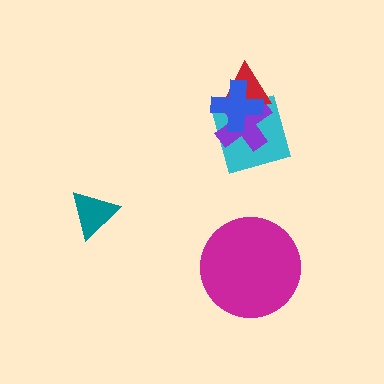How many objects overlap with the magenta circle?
0 objects overlap with the magenta circle.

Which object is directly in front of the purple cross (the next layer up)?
The red triangle is directly in front of the purple cross.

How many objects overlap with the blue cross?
3 objects overlap with the blue cross.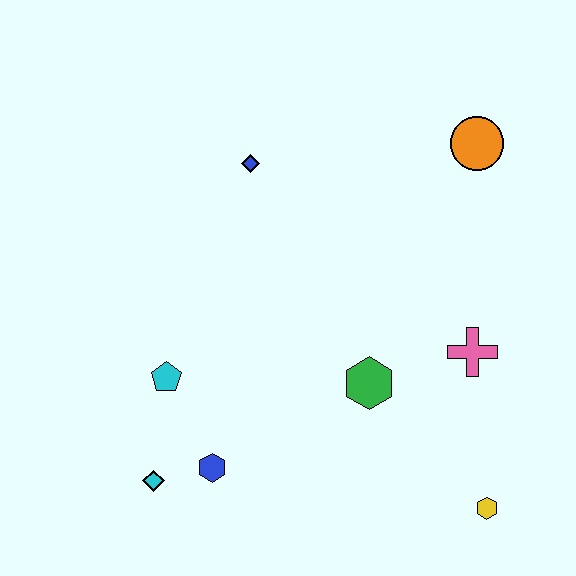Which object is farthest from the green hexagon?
The orange circle is farthest from the green hexagon.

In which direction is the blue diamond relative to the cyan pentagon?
The blue diamond is above the cyan pentagon.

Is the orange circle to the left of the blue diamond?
No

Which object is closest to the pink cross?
The green hexagon is closest to the pink cross.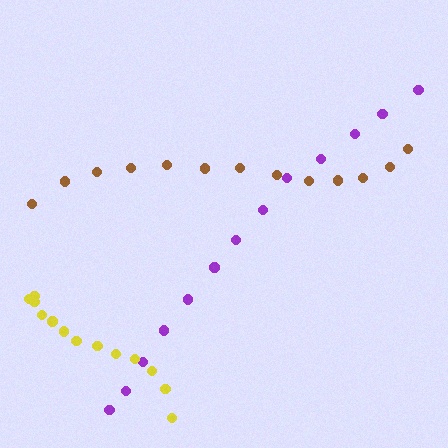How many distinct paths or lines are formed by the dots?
There are 3 distinct paths.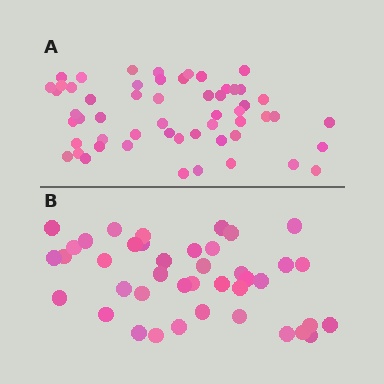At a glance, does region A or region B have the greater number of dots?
Region A (the top region) has more dots.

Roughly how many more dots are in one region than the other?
Region A has approximately 15 more dots than region B.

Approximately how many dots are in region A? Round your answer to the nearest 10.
About 60 dots. (The exact count is 55, which rounds to 60.)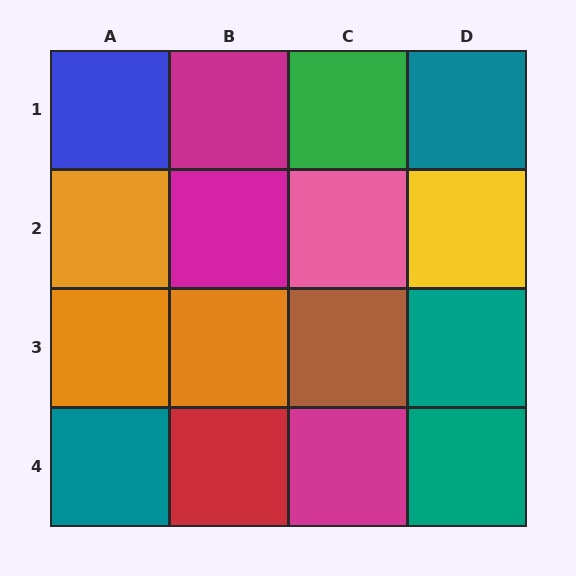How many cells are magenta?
3 cells are magenta.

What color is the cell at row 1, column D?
Teal.